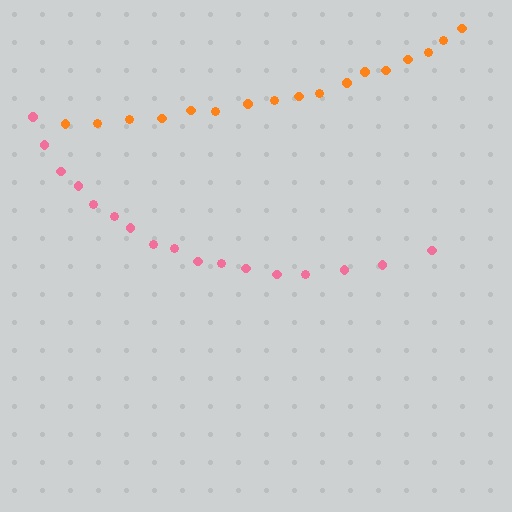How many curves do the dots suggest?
There are 2 distinct paths.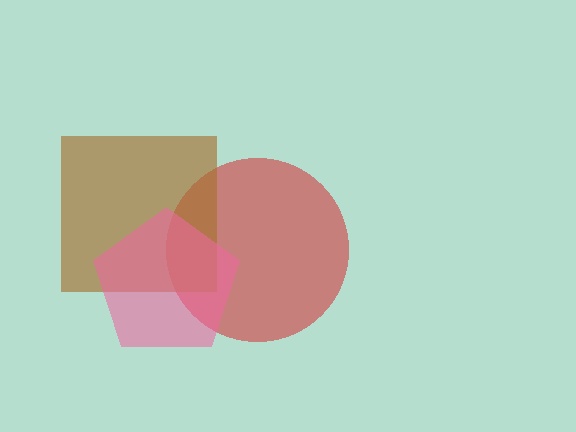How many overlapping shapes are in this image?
There are 3 overlapping shapes in the image.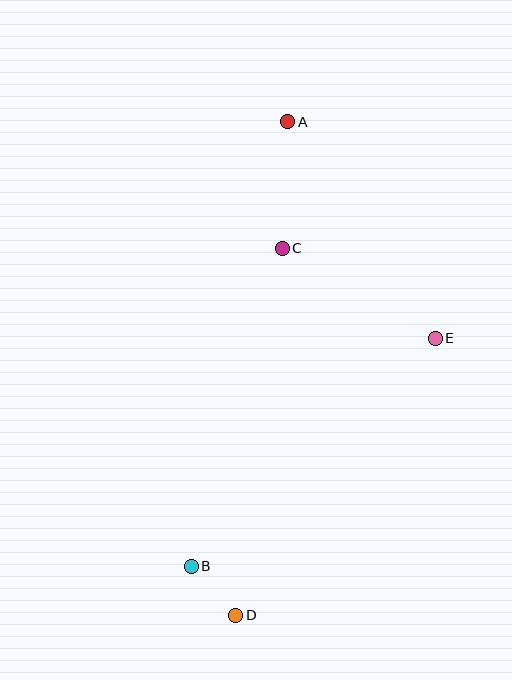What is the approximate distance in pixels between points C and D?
The distance between C and D is approximately 370 pixels.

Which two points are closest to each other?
Points B and D are closest to each other.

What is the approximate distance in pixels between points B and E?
The distance between B and E is approximately 333 pixels.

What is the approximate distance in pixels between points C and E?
The distance between C and E is approximately 177 pixels.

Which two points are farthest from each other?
Points A and D are farthest from each other.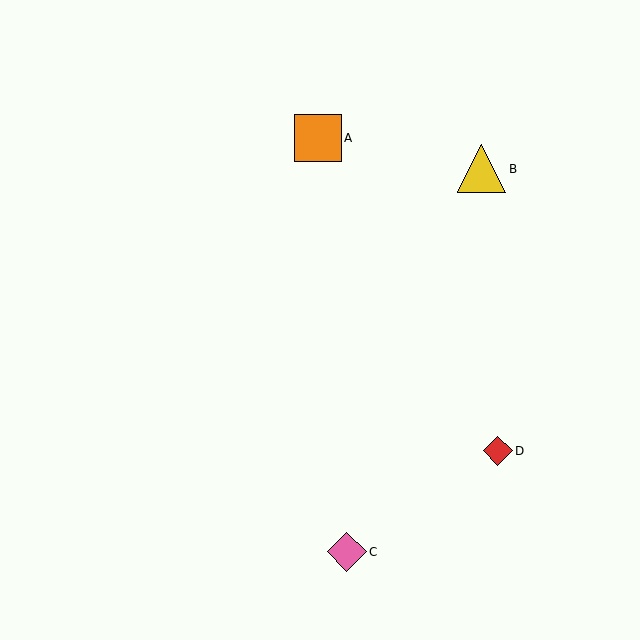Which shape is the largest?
The yellow triangle (labeled B) is the largest.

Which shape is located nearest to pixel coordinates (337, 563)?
The pink diamond (labeled C) at (347, 552) is nearest to that location.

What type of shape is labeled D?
Shape D is a red diamond.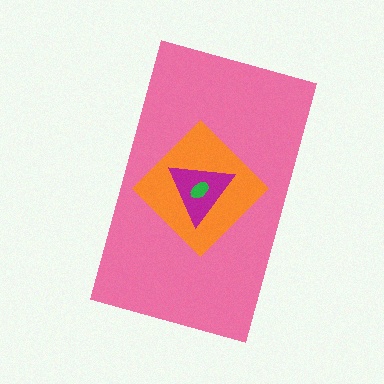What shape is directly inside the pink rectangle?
The orange diamond.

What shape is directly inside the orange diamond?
The magenta triangle.